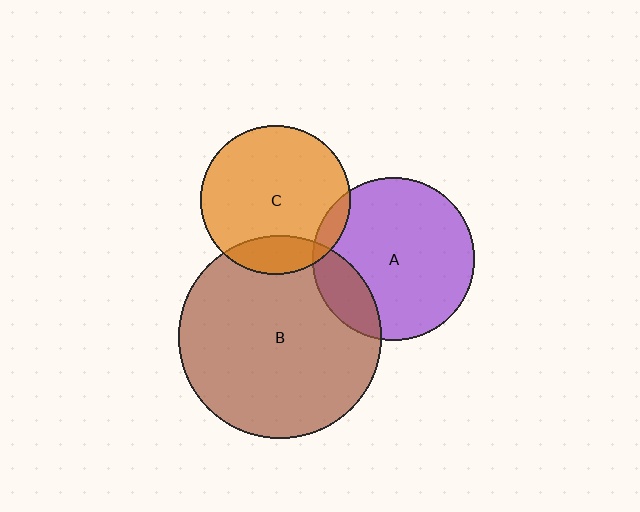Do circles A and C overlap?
Yes.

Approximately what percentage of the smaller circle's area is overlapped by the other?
Approximately 10%.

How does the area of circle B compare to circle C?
Approximately 1.9 times.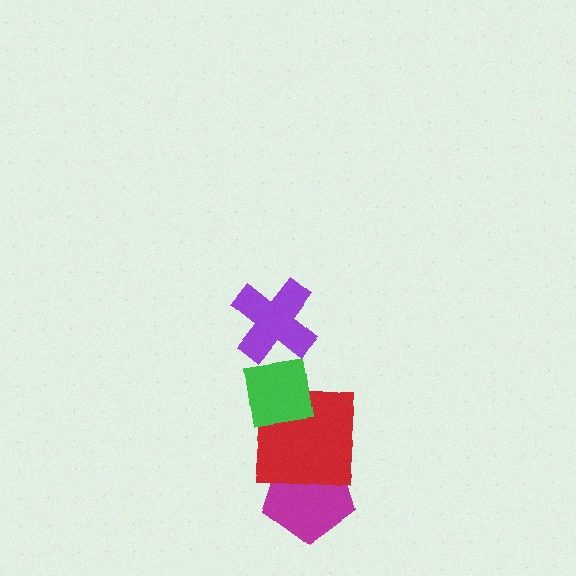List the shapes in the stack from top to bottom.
From top to bottom: the purple cross, the green square, the red square, the magenta pentagon.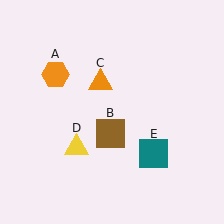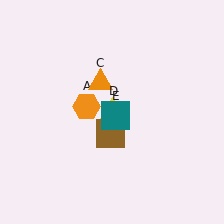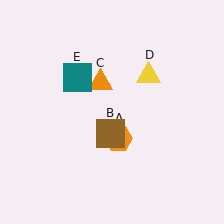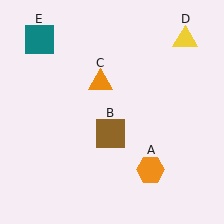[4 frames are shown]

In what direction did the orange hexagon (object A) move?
The orange hexagon (object A) moved down and to the right.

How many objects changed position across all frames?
3 objects changed position: orange hexagon (object A), yellow triangle (object D), teal square (object E).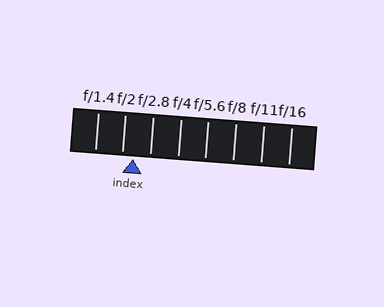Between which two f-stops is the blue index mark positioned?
The index mark is between f/2 and f/2.8.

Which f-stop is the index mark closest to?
The index mark is closest to f/2.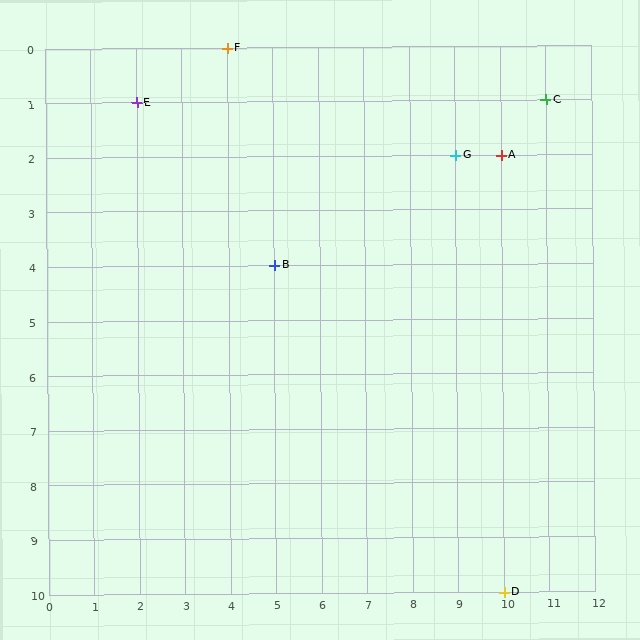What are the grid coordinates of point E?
Point E is at grid coordinates (2, 1).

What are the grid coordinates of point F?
Point F is at grid coordinates (4, 0).